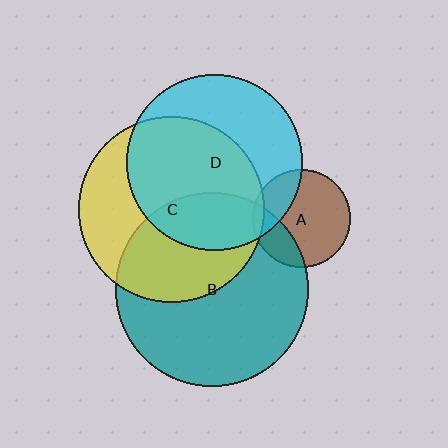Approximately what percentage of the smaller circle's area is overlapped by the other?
Approximately 25%.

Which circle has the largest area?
Circle B (teal).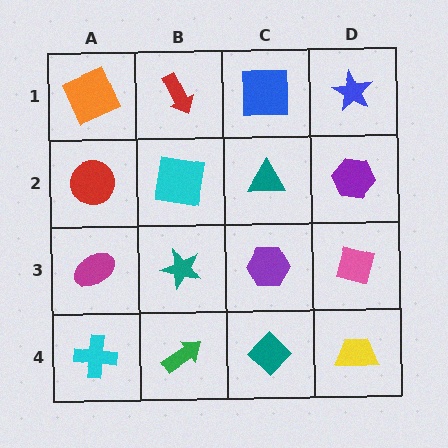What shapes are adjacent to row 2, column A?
An orange square (row 1, column A), a magenta ellipse (row 3, column A), a cyan square (row 2, column B).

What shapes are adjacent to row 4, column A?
A magenta ellipse (row 3, column A), a green arrow (row 4, column B).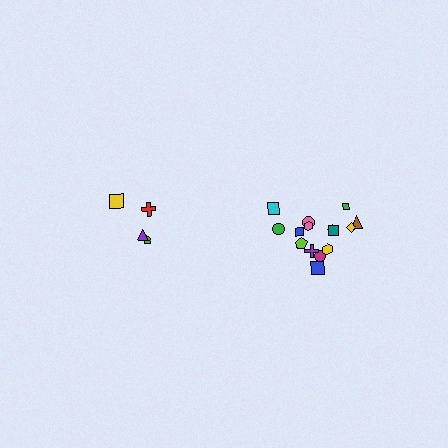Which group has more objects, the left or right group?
The right group.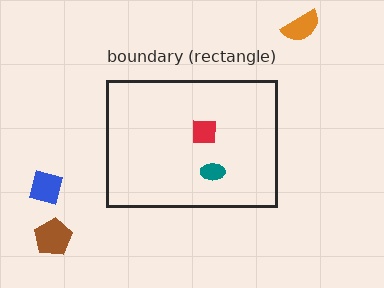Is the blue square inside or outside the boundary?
Outside.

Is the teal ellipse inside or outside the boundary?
Inside.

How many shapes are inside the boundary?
2 inside, 3 outside.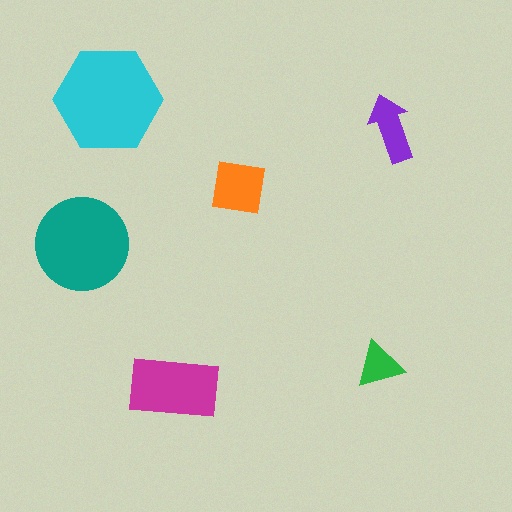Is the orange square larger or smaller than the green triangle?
Larger.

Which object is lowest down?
The magenta rectangle is bottommost.